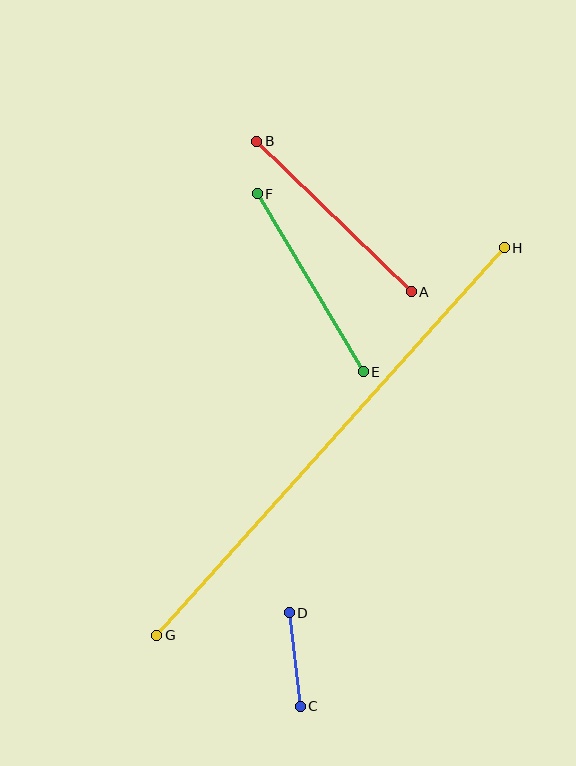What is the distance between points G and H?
The distance is approximately 521 pixels.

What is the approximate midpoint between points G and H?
The midpoint is at approximately (330, 441) pixels.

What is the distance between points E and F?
The distance is approximately 207 pixels.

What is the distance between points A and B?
The distance is approximately 215 pixels.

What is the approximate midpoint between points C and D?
The midpoint is at approximately (295, 659) pixels.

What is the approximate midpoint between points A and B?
The midpoint is at approximately (334, 216) pixels.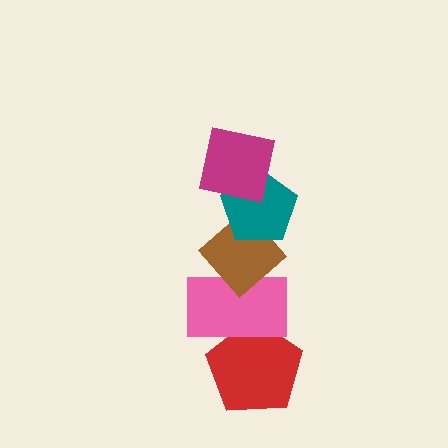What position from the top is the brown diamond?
The brown diamond is 3rd from the top.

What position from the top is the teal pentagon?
The teal pentagon is 2nd from the top.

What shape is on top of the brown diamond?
The teal pentagon is on top of the brown diamond.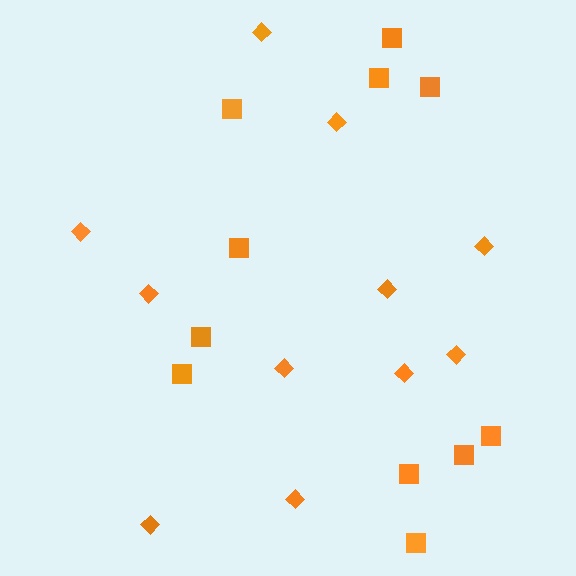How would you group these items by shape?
There are 2 groups: one group of squares (11) and one group of diamonds (11).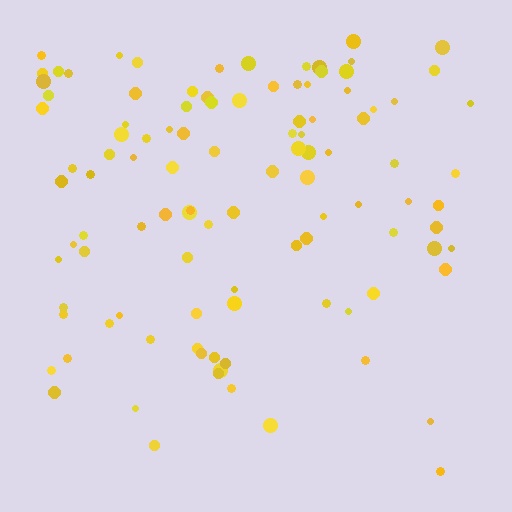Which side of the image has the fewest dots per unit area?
The bottom.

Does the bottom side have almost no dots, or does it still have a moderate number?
Still a moderate number, just noticeably fewer than the top.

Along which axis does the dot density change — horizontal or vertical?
Vertical.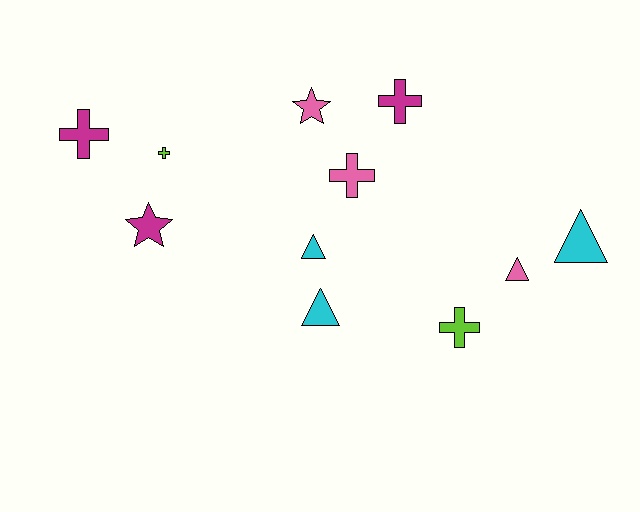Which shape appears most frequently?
Cross, with 5 objects.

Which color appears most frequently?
Cyan, with 3 objects.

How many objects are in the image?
There are 11 objects.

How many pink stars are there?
There is 1 pink star.